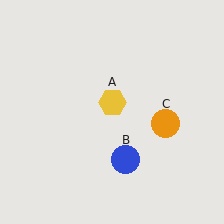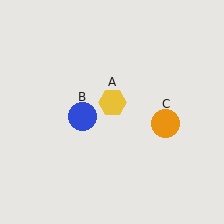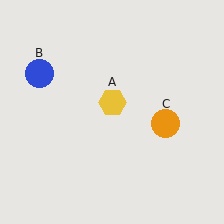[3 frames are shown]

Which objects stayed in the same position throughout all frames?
Yellow hexagon (object A) and orange circle (object C) remained stationary.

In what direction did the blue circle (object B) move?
The blue circle (object B) moved up and to the left.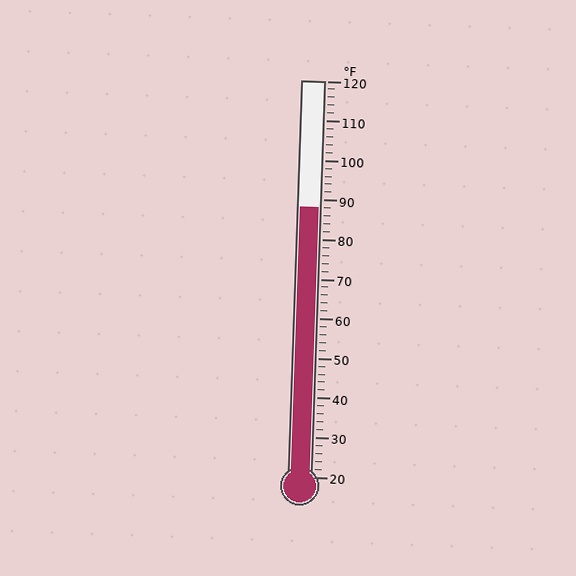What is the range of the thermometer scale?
The thermometer scale ranges from 20°F to 120°F.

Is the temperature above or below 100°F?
The temperature is below 100°F.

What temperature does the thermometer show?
The thermometer shows approximately 88°F.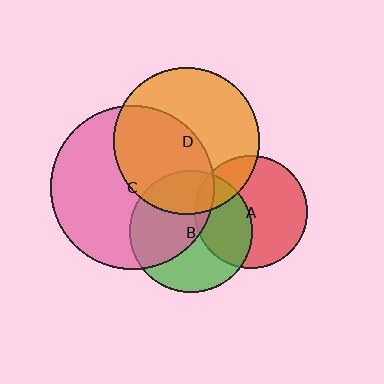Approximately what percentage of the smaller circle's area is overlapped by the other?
Approximately 25%.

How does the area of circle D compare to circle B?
Approximately 1.4 times.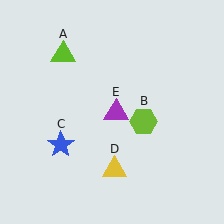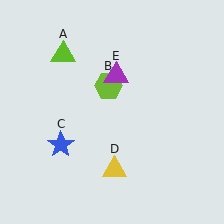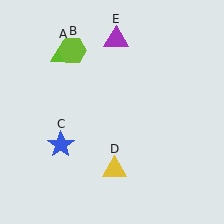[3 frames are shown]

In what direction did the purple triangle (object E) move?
The purple triangle (object E) moved up.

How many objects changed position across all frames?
2 objects changed position: lime hexagon (object B), purple triangle (object E).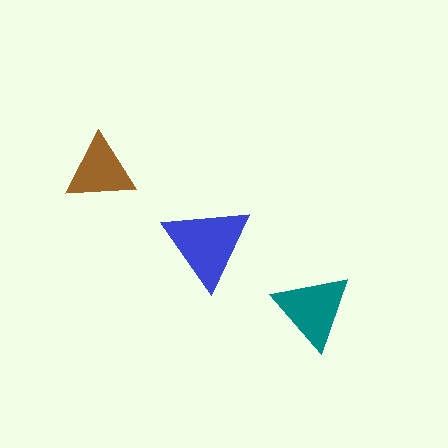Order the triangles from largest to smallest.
the blue one, the teal one, the brown one.